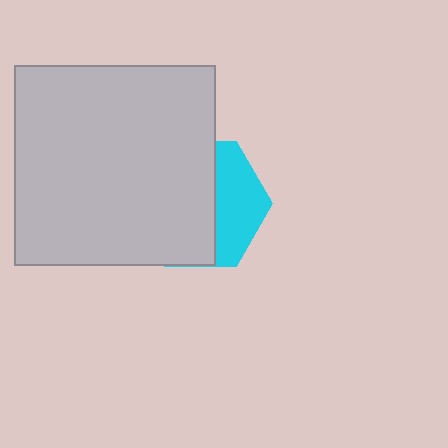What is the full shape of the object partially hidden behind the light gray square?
The partially hidden object is a cyan hexagon.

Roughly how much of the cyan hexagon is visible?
A small part of it is visible (roughly 37%).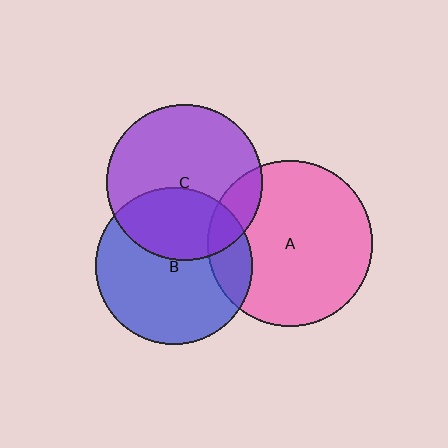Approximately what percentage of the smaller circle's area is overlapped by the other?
Approximately 15%.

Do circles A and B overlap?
Yes.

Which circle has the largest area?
Circle A (pink).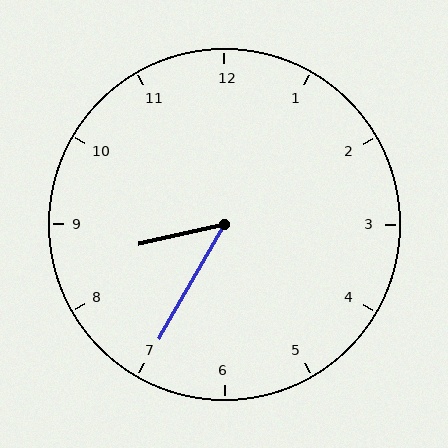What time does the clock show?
8:35.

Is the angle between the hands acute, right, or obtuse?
It is acute.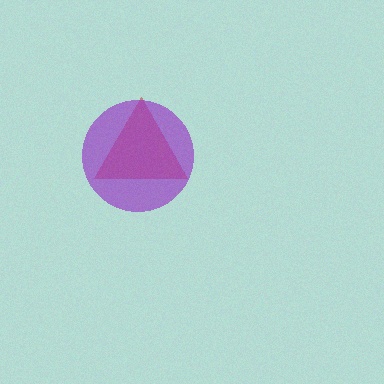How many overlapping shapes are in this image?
There are 2 overlapping shapes in the image.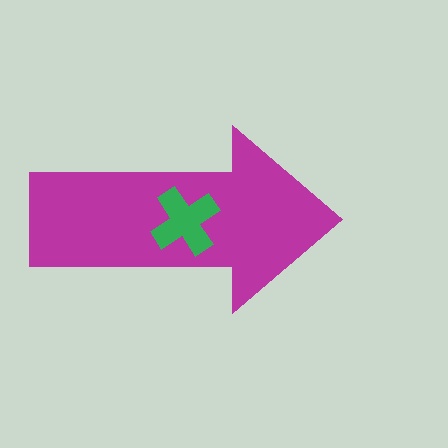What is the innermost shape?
The green cross.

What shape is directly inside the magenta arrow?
The green cross.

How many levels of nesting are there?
2.